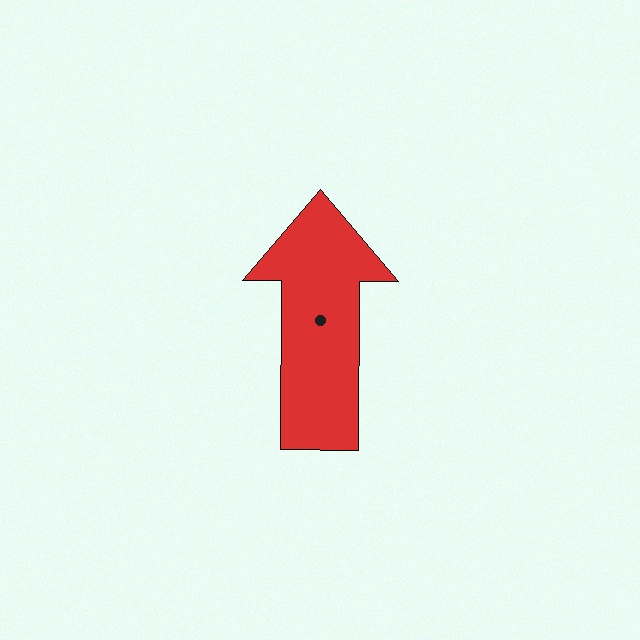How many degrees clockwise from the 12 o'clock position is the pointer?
Approximately 0 degrees.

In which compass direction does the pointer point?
North.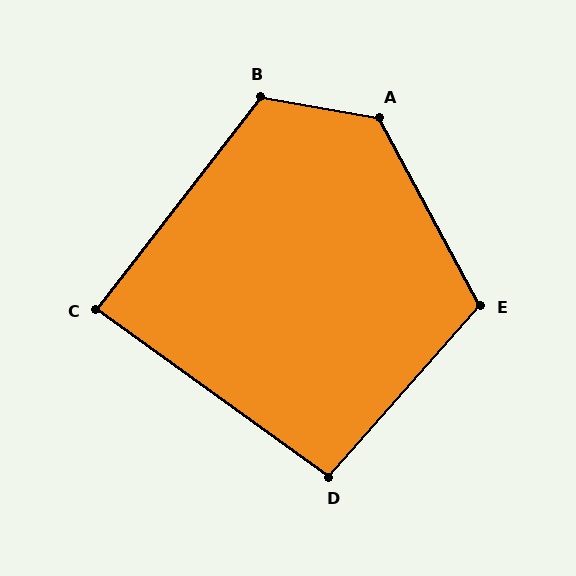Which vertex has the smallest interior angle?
C, at approximately 88 degrees.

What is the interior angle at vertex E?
Approximately 110 degrees (obtuse).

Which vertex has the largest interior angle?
A, at approximately 128 degrees.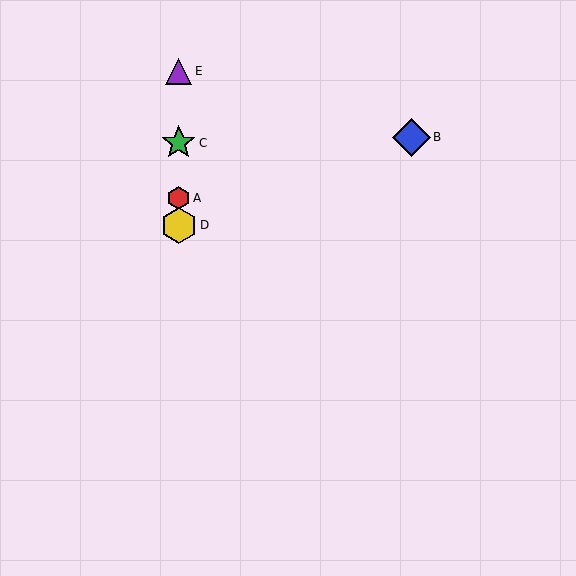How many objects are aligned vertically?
4 objects (A, C, D, E) are aligned vertically.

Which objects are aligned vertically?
Objects A, C, D, E are aligned vertically.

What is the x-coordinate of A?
Object A is at x≈179.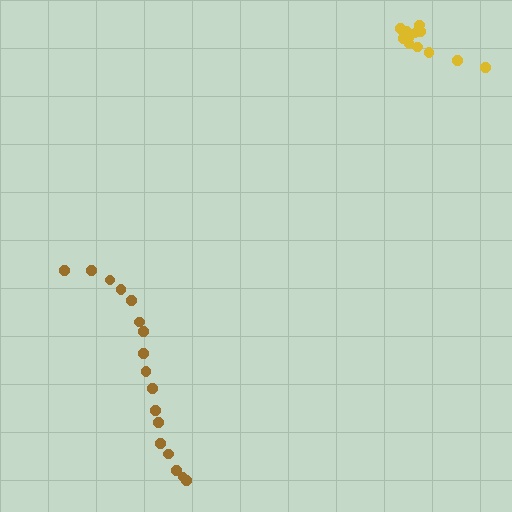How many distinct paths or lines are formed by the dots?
There are 2 distinct paths.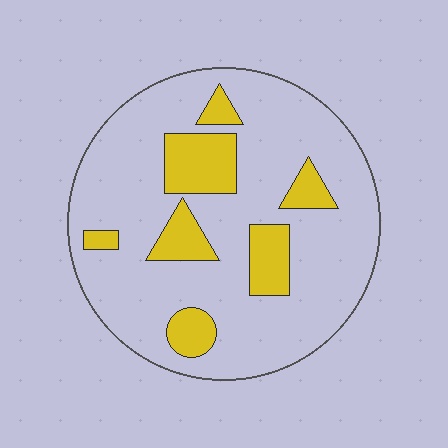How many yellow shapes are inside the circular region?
7.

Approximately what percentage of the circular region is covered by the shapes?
Approximately 20%.